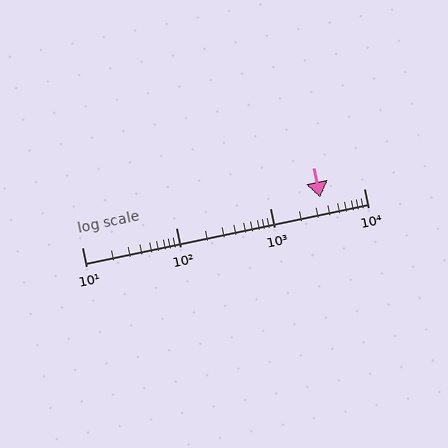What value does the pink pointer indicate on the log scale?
The pointer indicates approximately 3400.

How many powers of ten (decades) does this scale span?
The scale spans 3 decades, from 10 to 10000.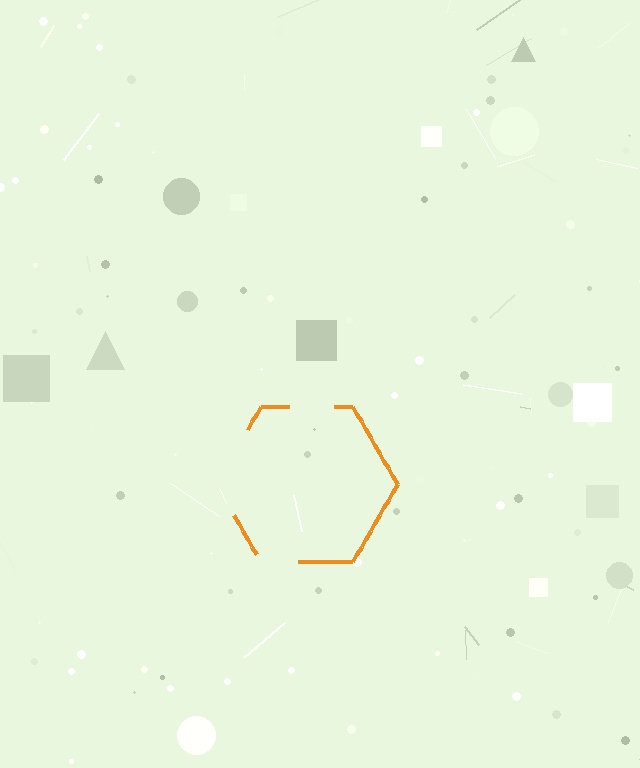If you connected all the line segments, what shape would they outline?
They would outline a hexagon.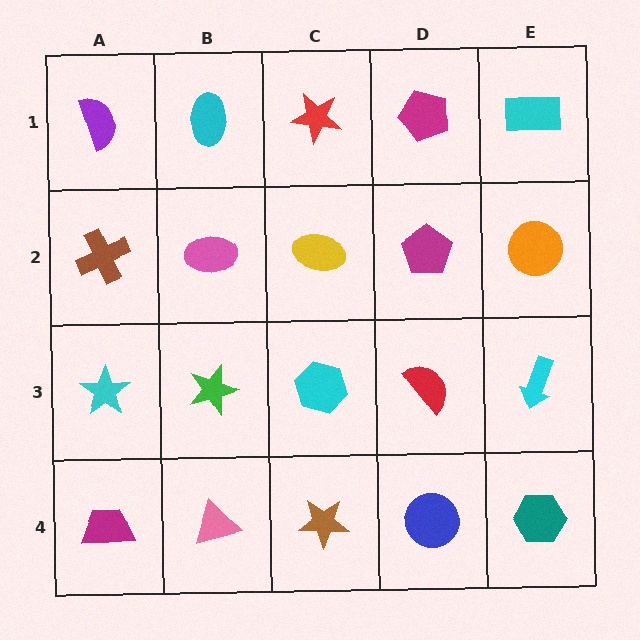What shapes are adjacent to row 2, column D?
A magenta pentagon (row 1, column D), a red semicircle (row 3, column D), a yellow ellipse (row 2, column C), an orange circle (row 2, column E).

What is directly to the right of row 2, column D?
An orange circle.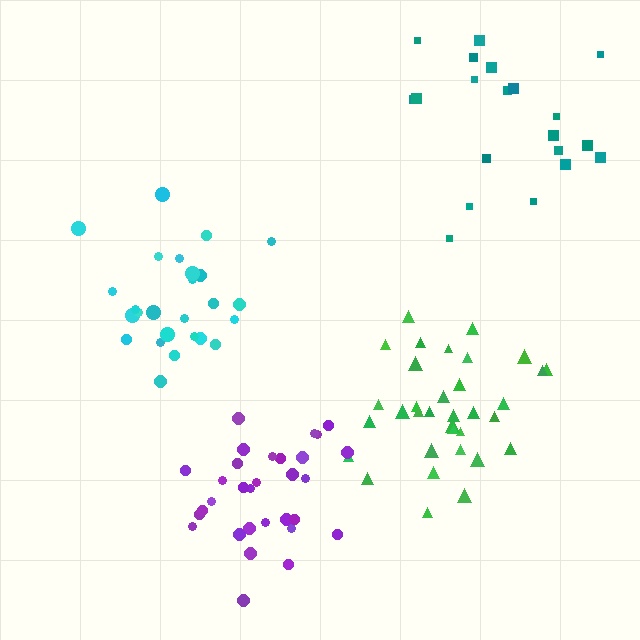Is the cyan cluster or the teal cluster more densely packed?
Cyan.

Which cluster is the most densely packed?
Green.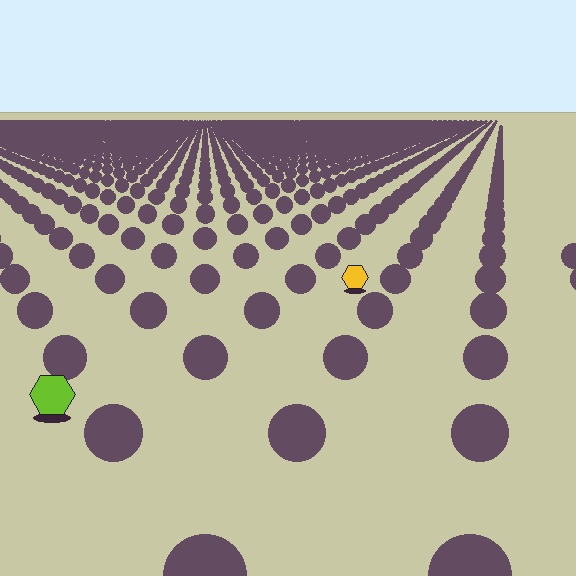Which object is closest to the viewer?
The lime hexagon is closest. The texture marks near it are larger and more spread out.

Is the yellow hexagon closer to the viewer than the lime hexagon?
No. The lime hexagon is closer — you can tell from the texture gradient: the ground texture is coarser near it.